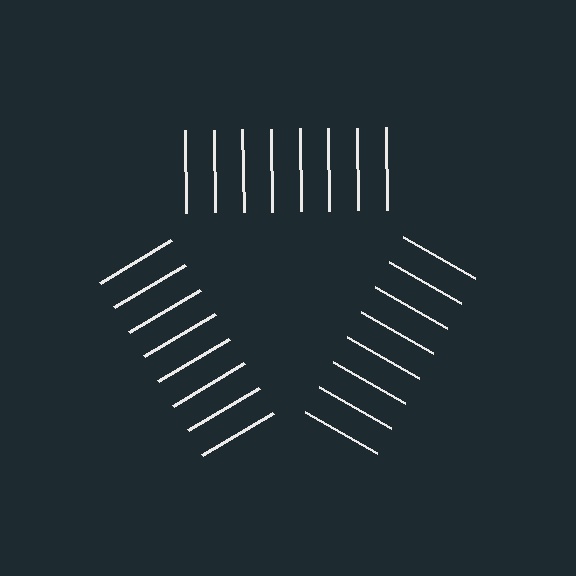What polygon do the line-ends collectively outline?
An illusory triangle — the line segments terminate on its edges but no continuous stroke is drawn.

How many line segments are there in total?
24 — 8 along each of the 3 edges.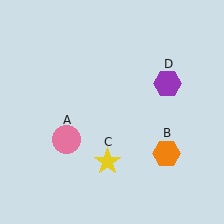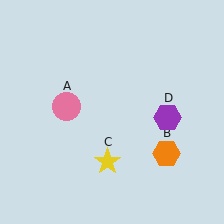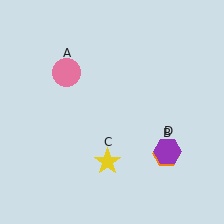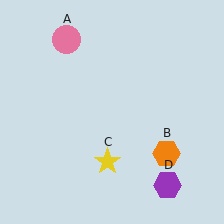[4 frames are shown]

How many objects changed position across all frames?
2 objects changed position: pink circle (object A), purple hexagon (object D).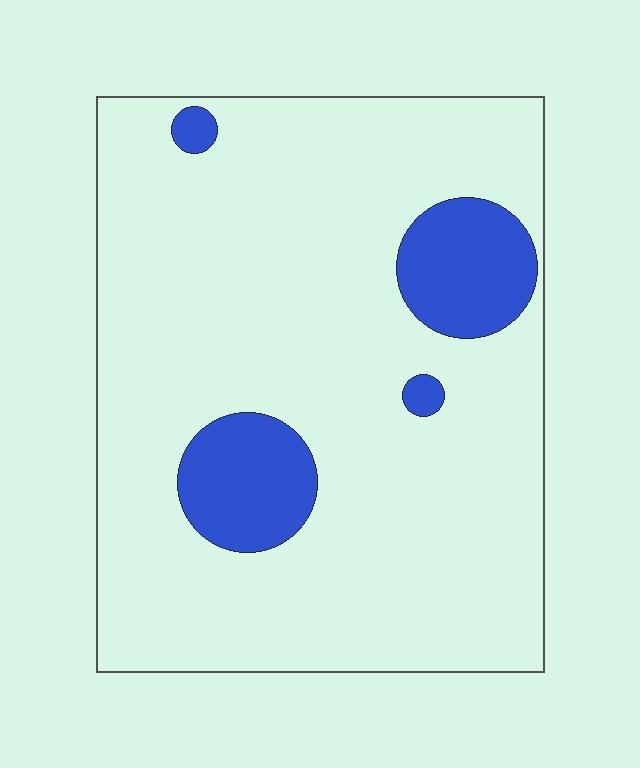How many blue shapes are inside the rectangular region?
4.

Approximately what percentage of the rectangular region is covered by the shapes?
Approximately 15%.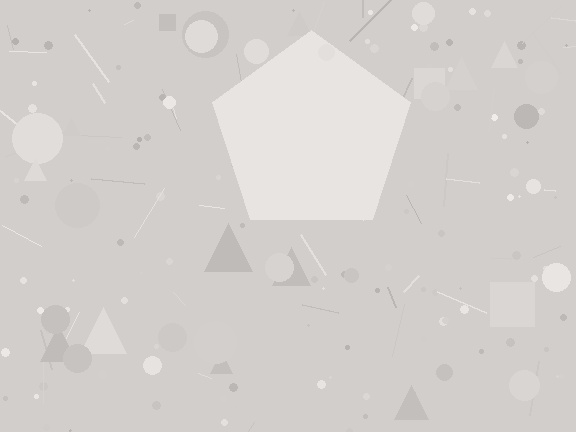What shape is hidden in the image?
A pentagon is hidden in the image.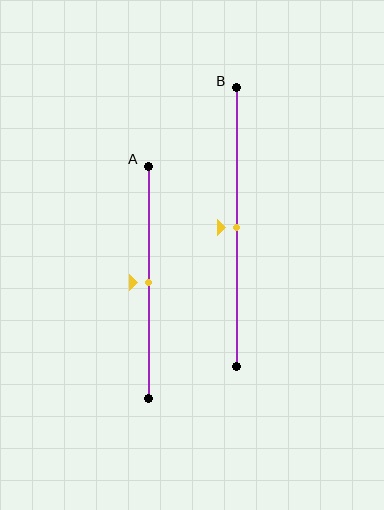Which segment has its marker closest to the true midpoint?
Segment A has its marker closest to the true midpoint.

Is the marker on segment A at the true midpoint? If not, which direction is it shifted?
Yes, the marker on segment A is at the true midpoint.